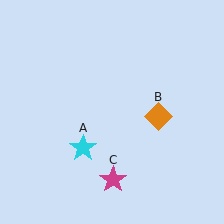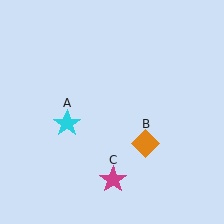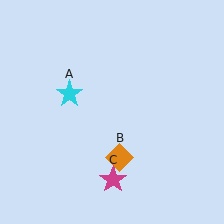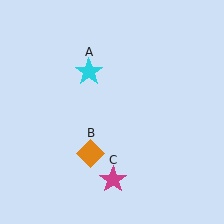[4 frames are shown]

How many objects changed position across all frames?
2 objects changed position: cyan star (object A), orange diamond (object B).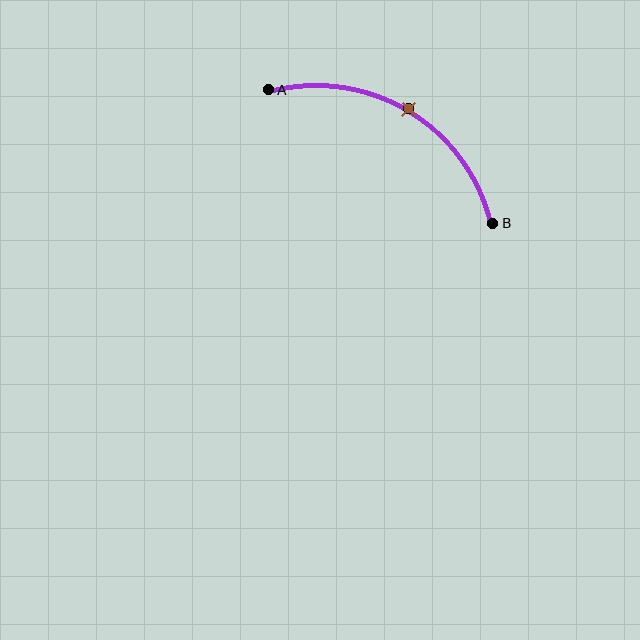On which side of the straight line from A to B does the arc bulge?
The arc bulges above the straight line connecting A and B.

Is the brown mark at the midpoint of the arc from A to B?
Yes. The brown mark lies on the arc at equal arc-length from both A and B — it is the arc midpoint.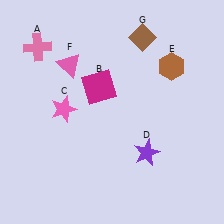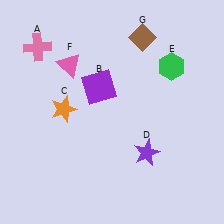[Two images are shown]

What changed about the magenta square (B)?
In Image 1, B is magenta. In Image 2, it changed to purple.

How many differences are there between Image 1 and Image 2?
There are 3 differences between the two images.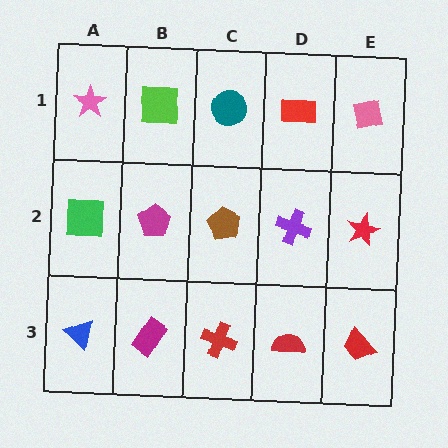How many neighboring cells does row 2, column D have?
4.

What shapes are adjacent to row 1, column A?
A green square (row 2, column A), a lime square (row 1, column B).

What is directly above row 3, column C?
A brown pentagon.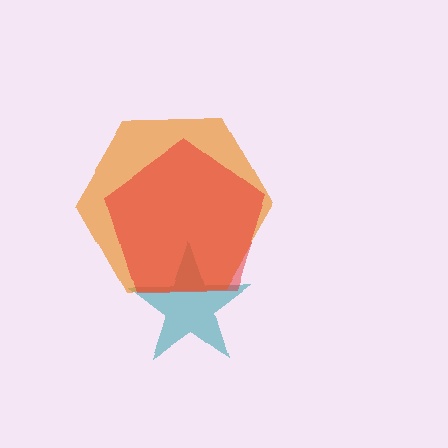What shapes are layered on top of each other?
The layered shapes are: a teal star, an orange hexagon, a red pentagon.